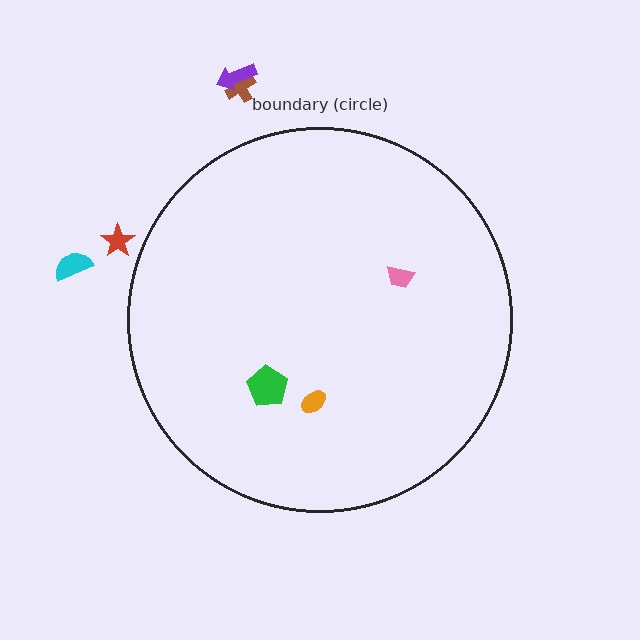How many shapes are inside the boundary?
3 inside, 4 outside.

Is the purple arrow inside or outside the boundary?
Outside.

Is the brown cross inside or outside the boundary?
Outside.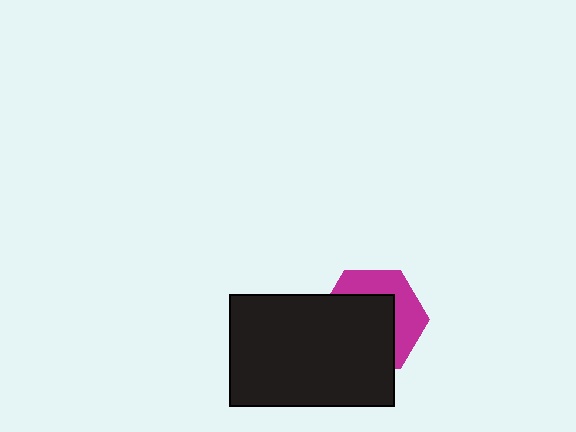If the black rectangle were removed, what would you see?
You would see the complete magenta hexagon.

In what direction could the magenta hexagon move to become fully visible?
The magenta hexagon could move toward the upper-right. That would shift it out from behind the black rectangle entirely.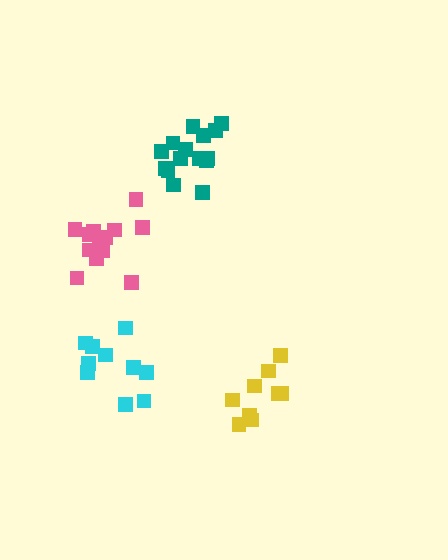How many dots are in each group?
Group 1: 10 dots, Group 2: 15 dots, Group 3: 9 dots, Group 4: 13 dots (47 total).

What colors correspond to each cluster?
The clusters are colored: cyan, teal, yellow, pink.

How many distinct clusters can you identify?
There are 4 distinct clusters.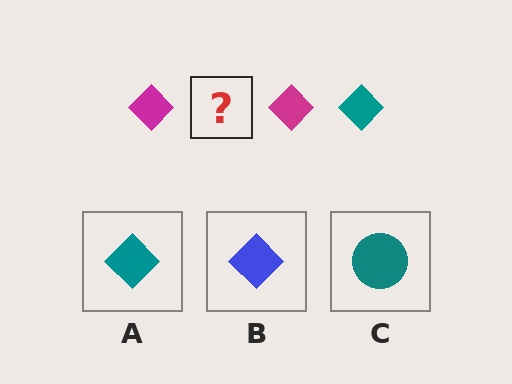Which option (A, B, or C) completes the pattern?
A.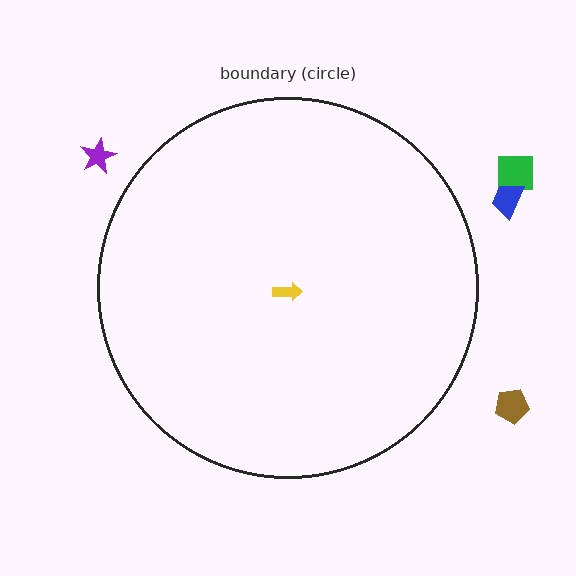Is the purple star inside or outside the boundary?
Outside.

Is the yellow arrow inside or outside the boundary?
Inside.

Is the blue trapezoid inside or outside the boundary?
Outside.